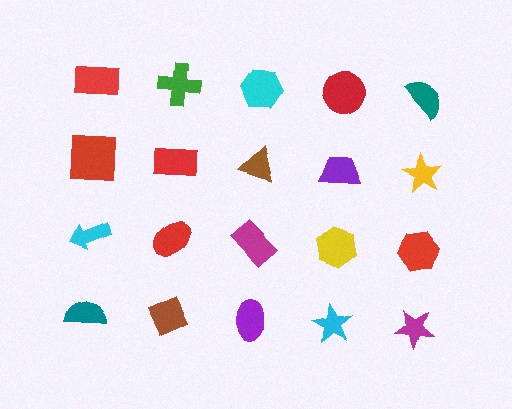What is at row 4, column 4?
A cyan star.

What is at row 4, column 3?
A purple ellipse.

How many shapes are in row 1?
5 shapes.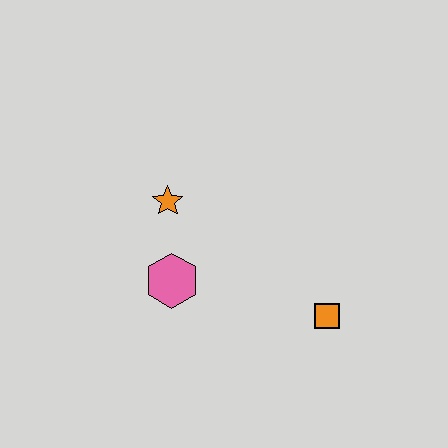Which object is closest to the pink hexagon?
The orange star is closest to the pink hexagon.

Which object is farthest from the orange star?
The orange square is farthest from the orange star.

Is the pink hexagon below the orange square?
No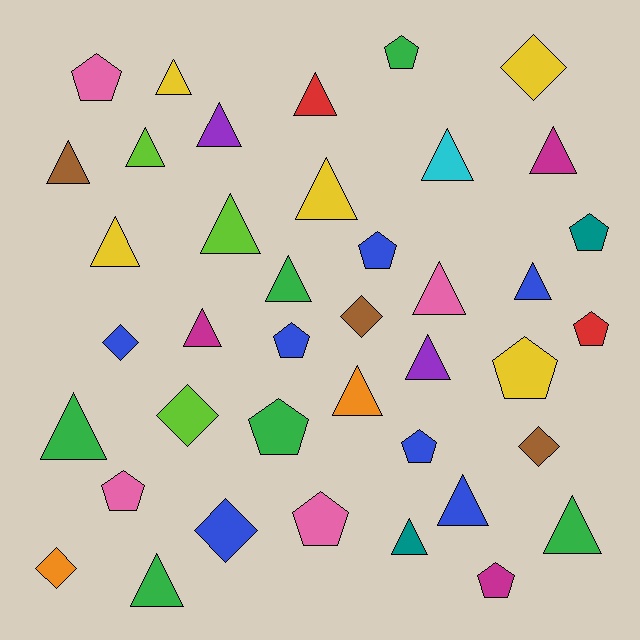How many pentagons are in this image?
There are 12 pentagons.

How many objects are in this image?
There are 40 objects.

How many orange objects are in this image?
There are 2 orange objects.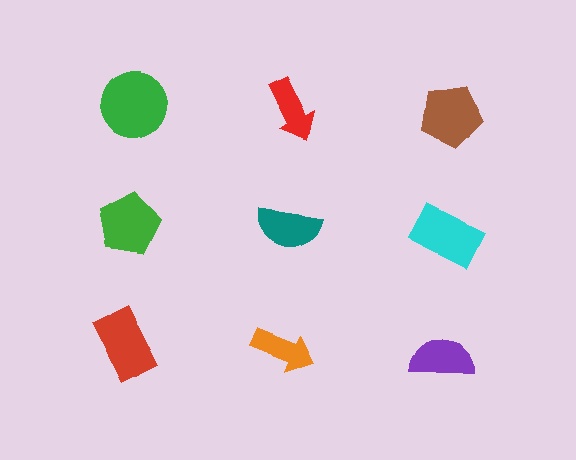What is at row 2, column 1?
A green pentagon.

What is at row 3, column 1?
A red rectangle.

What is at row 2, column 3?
A cyan rectangle.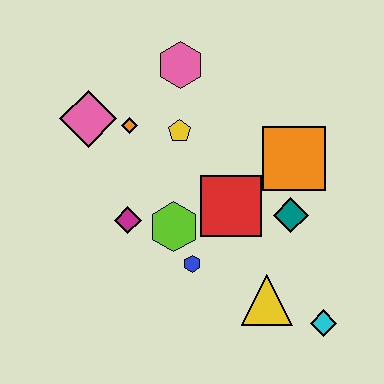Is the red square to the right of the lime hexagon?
Yes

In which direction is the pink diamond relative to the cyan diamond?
The pink diamond is to the left of the cyan diamond.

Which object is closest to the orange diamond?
The pink diamond is closest to the orange diamond.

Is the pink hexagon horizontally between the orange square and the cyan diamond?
No